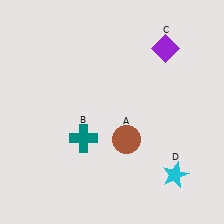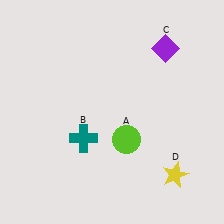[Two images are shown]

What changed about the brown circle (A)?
In Image 1, A is brown. In Image 2, it changed to lime.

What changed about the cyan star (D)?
In Image 1, D is cyan. In Image 2, it changed to yellow.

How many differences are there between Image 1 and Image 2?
There are 2 differences between the two images.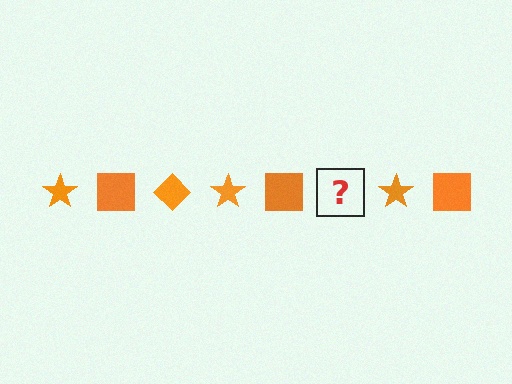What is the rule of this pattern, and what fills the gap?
The rule is that the pattern cycles through star, square, diamond shapes in orange. The gap should be filled with an orange diamond.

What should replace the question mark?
The question mark should be replaced with an orange diamond.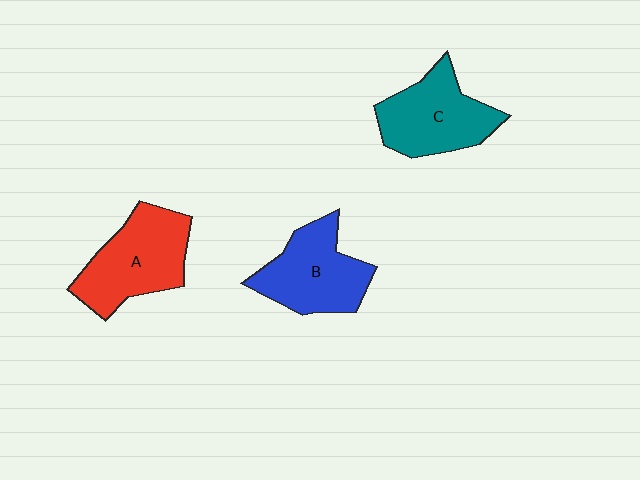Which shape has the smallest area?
Shape C (teal).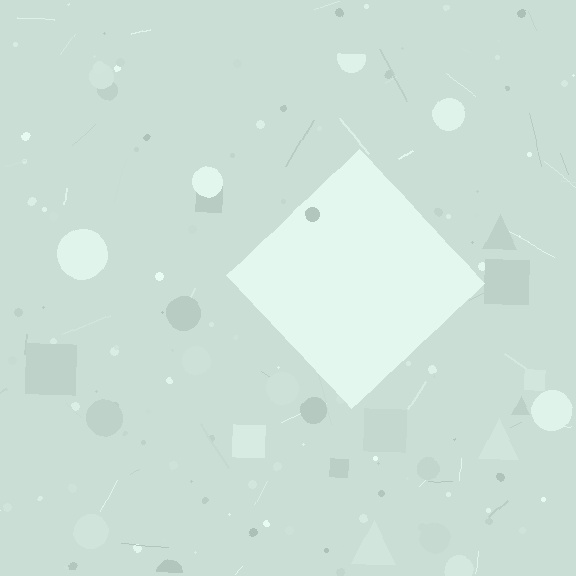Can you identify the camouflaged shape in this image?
The camouflaged shape is a diamond.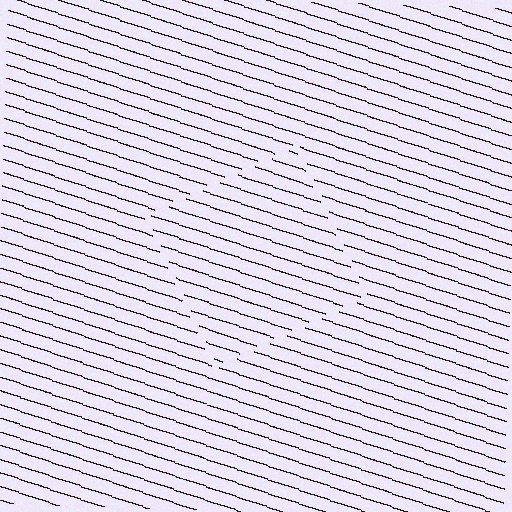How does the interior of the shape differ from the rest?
The interior of the shape contains the same grating, shifted by half a period — the contour is defined by the phase discontinuity where line-ends from the inner and outer gratings abut.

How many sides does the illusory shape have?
4 sides — the line-ends trace a square.